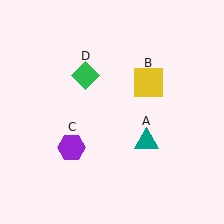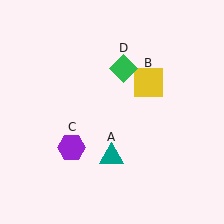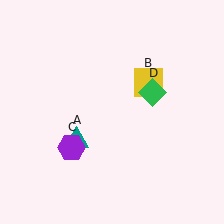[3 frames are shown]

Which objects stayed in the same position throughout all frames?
Yellow square (object B) and purple hexagon (object C) remained stationary.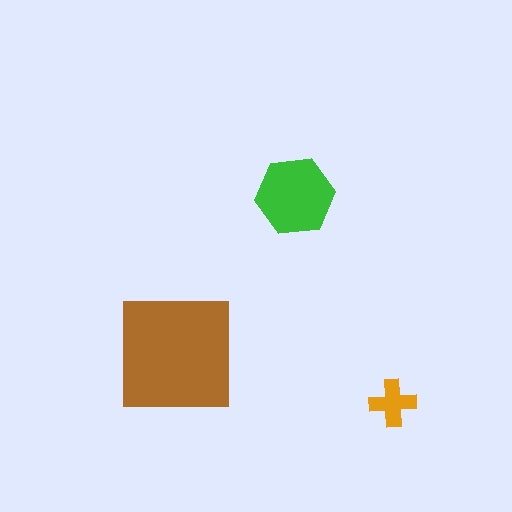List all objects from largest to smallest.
The brown square, the green hexagon, the orange cross.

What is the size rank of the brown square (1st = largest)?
1st.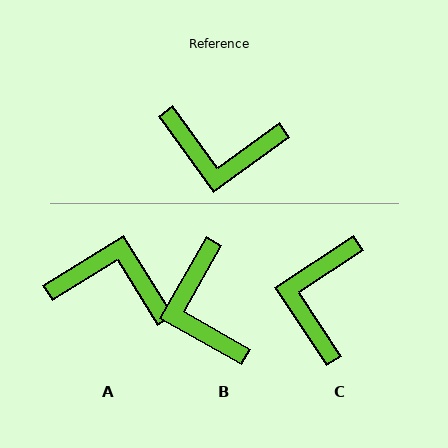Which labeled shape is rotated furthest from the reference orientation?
A, about 176 degrees away.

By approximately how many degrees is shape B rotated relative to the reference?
Approximately 66 degrees clockwise.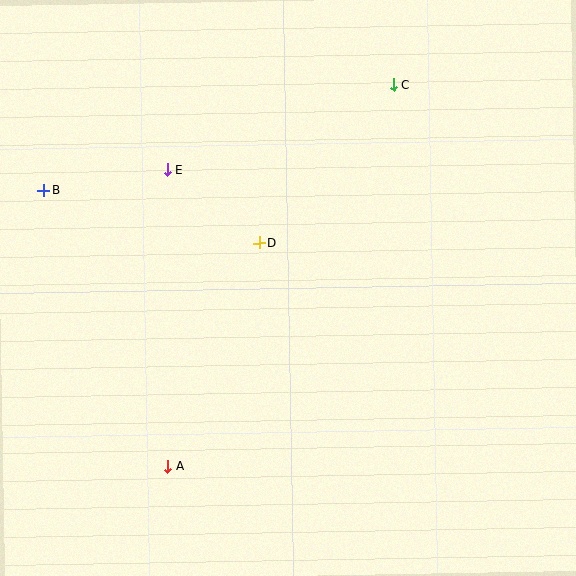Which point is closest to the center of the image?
Point D at (260, 243) is closest to the center.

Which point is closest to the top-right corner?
Point C is closest to the top-right corner.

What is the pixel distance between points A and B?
The distance between A and B is 303 pixels.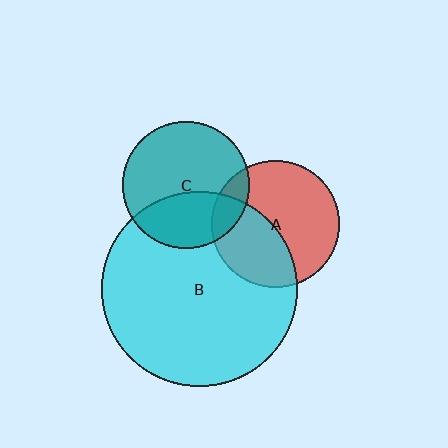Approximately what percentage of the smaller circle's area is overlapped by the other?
Approximately 35%.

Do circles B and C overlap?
Yes.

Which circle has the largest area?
Circle B (cyan).